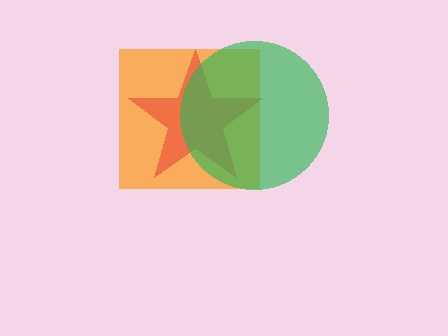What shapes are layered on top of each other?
The layered shapes are: an orange square, a red star, a green circle.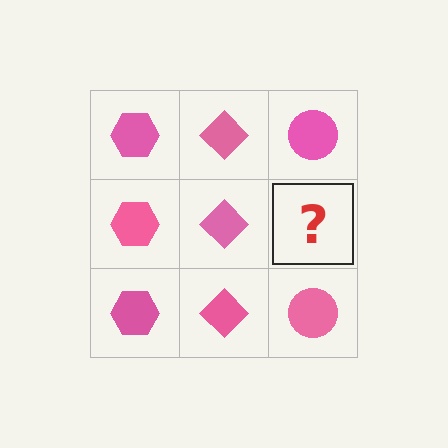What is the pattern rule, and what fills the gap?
The rule is that each column has a consistent shape. The gap should be filled with a pink circle.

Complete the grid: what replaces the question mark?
The question mark should be replaced with a pink circle.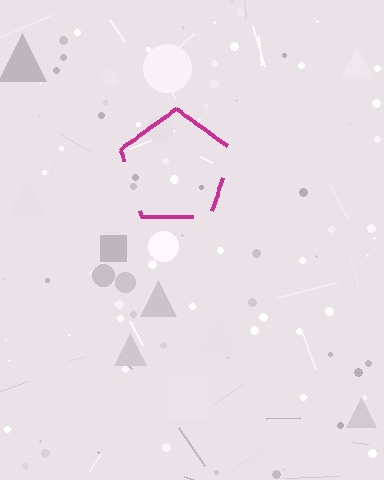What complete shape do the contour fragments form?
The contour fragments form a pentagon.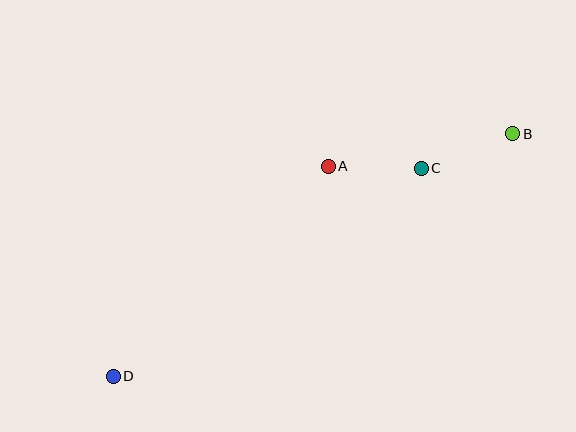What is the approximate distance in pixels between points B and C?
The distance between B and C is approximately 98 pixels.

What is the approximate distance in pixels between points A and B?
The distance between A and B is approximately 187 pixels.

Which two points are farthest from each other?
Points B and D are farthest from each other.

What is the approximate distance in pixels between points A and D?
The distance between A and D is approximately 300 pixels.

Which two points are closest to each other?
Points A and C are closest to each other.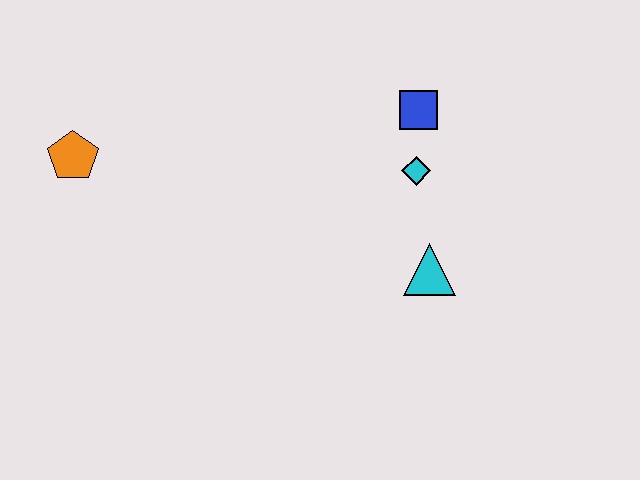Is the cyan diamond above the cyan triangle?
Yes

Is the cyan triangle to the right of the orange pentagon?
Yes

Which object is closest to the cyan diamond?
The blue square is closest to the cyan diamond.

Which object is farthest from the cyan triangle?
The orange pentagon is farthest from the cyan triangle.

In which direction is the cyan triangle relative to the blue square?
The cyan triangle is below the blue square.